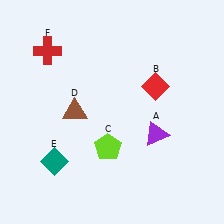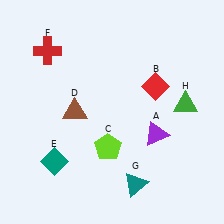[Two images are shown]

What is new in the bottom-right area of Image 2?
A teal triangle (G) was added in the bottom-right area of Image 2.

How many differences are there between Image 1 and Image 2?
There are 2 differences between the two images.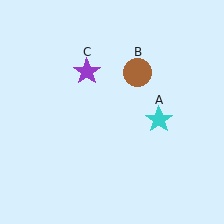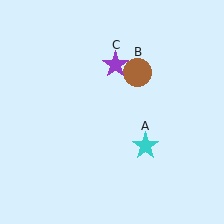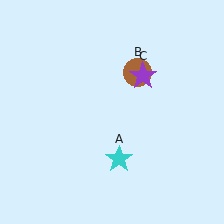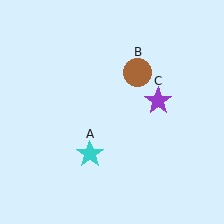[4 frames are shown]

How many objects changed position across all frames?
2 objects changed position: cyan star (object A), purple star (object C).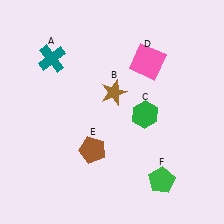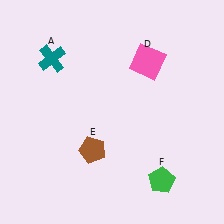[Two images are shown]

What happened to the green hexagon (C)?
The green hexagon (C) was removed in Image 2. It was in the bottom-right area of Image 1.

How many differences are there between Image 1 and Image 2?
There are 2 differences between the two images.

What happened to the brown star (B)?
The brown star (B) was removed in Image 2. It was in the top-right area of Image 1.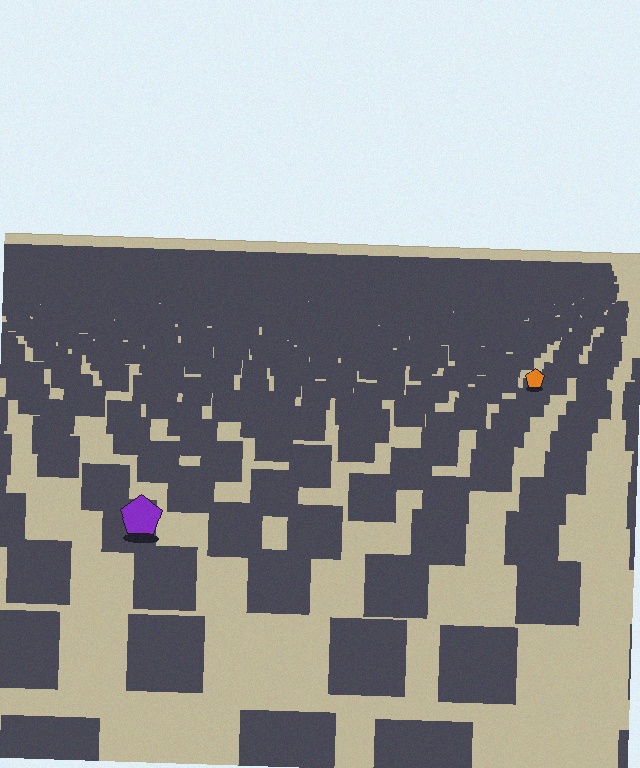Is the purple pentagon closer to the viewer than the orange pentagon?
Yes. The purple pentagon is closer — you can tell from the texture gradient: the ground texture is coarser near it.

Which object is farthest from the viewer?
The orange pentagon is farthest from the viewer. It appears smaller and the ground texture around it is denser.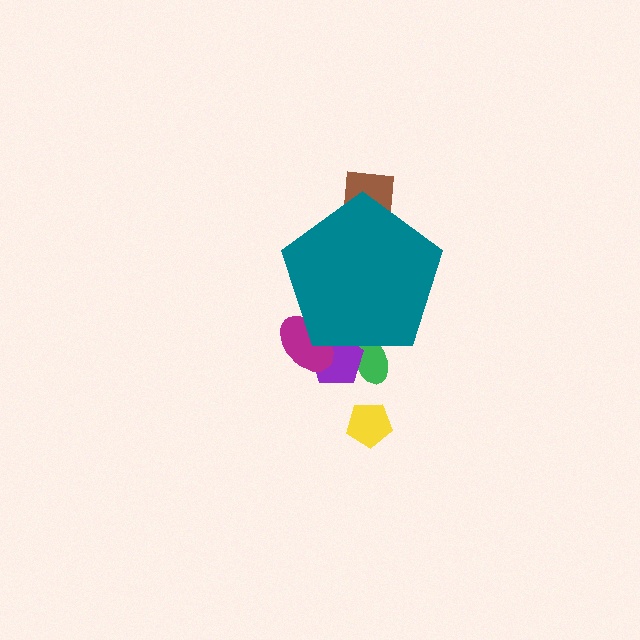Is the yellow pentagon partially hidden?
No, the yellow pentagon is fully visible.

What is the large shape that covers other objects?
A teal pentagon.